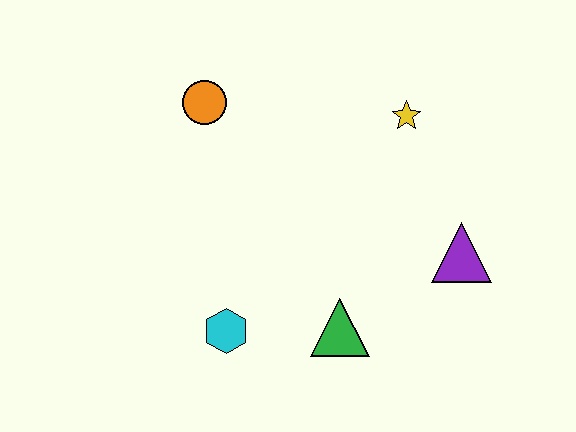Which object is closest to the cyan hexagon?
The green triangle is closest to the cyan hexagon.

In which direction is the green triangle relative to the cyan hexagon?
The green triangle is to the right of the cyan hexagon.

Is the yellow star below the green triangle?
No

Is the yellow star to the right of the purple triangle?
No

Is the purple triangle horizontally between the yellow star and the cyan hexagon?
No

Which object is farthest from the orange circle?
The purple triangle is farthest from the orange circle.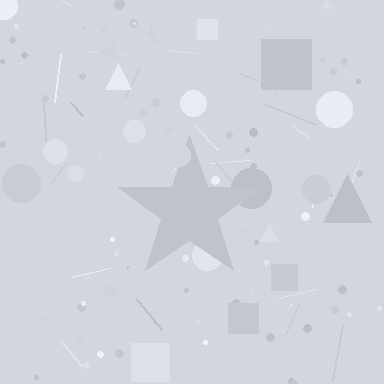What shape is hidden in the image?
A star is hidden in the image.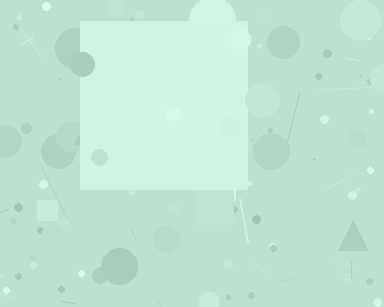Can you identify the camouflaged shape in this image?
The camouflaged shape is a square.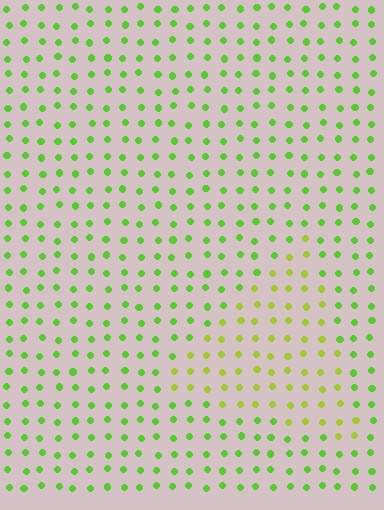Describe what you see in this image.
The image is filled with small lime elements in a uniform arrangement. A triangle-shaped region is visible where the elements are tinted to a slightly different hue, forming a subtle color boundary.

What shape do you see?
I see a triangle.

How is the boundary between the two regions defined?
The boundary is defined purely by a slight shift in hue (about 29 degrees). Spacing, size, and orientation are identical on both sides.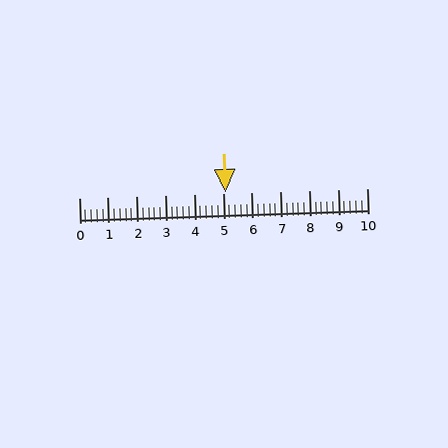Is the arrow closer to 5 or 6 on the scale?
The arrow is closer to 5.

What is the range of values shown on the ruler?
The ruler shows values from 0 to 10.